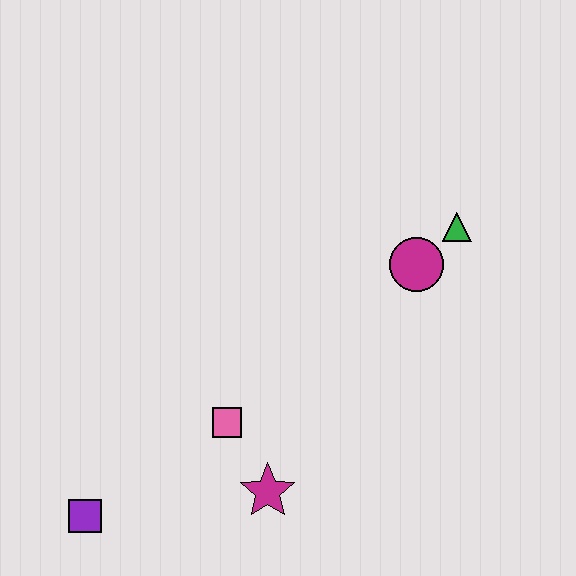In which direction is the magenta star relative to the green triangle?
The magenta star is below the green triangle.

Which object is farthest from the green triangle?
The purple square is farthest from the green triangle.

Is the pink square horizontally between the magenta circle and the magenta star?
No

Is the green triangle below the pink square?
No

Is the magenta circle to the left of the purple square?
No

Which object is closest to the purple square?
The pink square is closest to the purple square.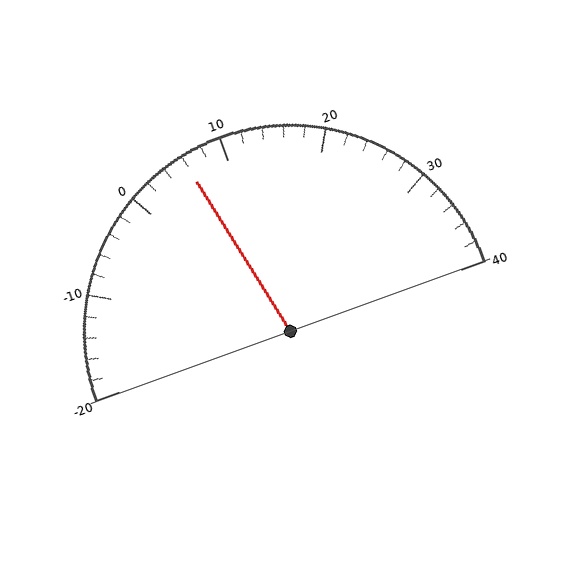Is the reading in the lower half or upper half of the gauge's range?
The reading is in the lower half of the range (-20 to 40).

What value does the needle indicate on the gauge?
The needle indicates approximately 6.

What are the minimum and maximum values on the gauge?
The gauge ranges from -20 to 40.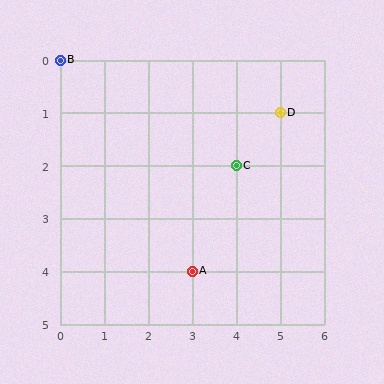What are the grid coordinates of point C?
Point C is at grid coordinates (4, 2).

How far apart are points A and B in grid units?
Points A and B are 3 columns and 4 rows apart (about 5.0 grid units diagonally).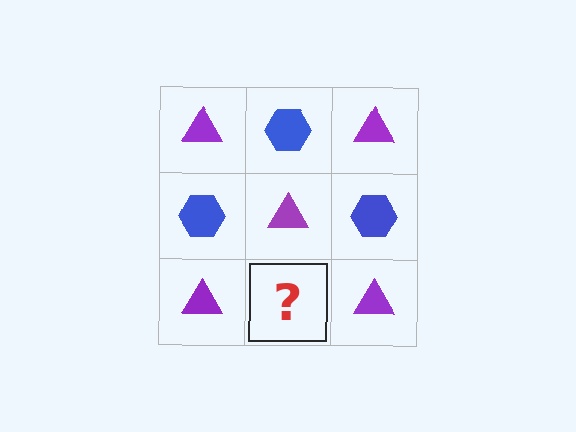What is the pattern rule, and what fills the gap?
The rule is that it alternates purple triangle and blue hexagon in a checkerboard pattern. The gap should be filled with a blue hexagon.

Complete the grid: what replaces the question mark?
The question mark should be replaced with a blue hexagon.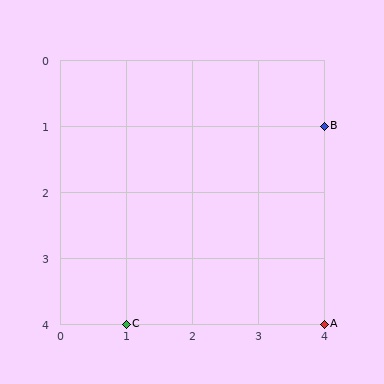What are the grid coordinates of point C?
Point C is at grid coordinates (1, 4).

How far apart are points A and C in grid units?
Points A and C are 3 columns apart.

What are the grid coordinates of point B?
Point B is at grid coordinates (4, 1).